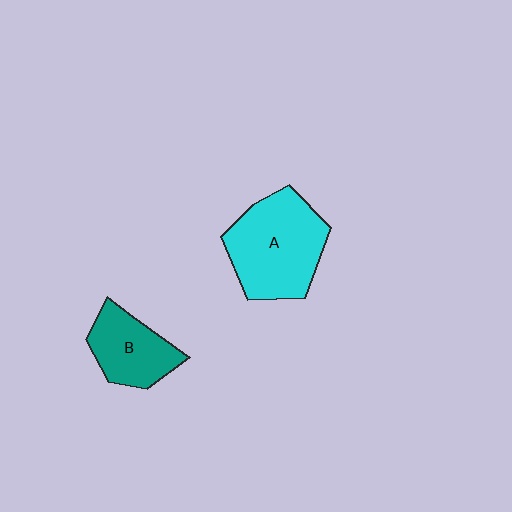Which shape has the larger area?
Shape A (cyan).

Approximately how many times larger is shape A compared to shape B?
Approximately 1.6 times.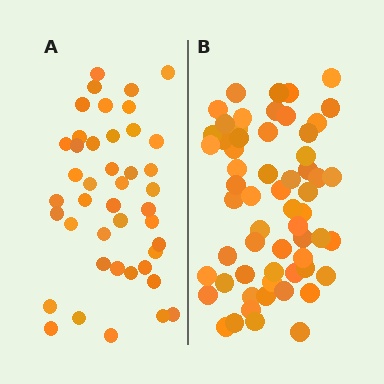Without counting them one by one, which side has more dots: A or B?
Region B (the right region) has more dots.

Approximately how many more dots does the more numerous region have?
Region B has approximately 15 more dots than region A.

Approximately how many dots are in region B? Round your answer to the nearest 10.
About 60 dots.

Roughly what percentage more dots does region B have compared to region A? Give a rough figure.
About 40% more.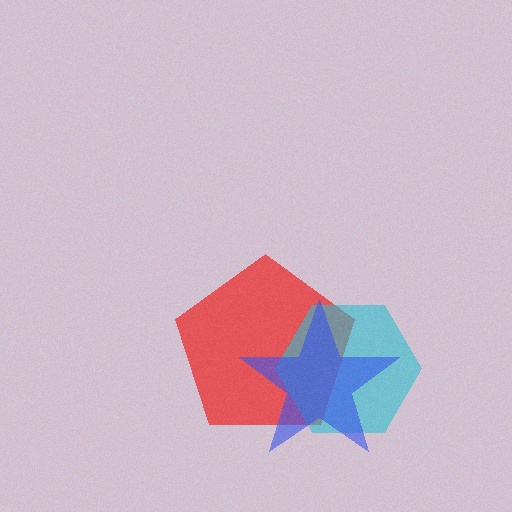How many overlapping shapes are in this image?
There are 3 overlapping shapes in the image.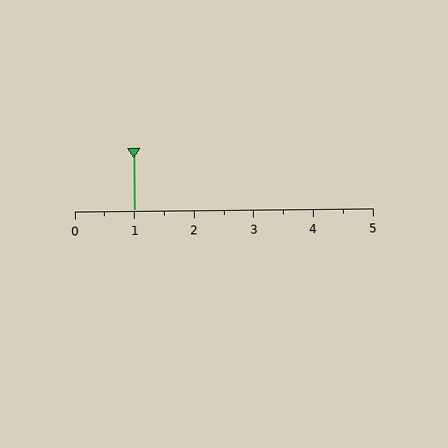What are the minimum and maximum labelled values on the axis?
The axis runs from 0 to 5.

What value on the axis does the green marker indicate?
The marker indicates approximately 1.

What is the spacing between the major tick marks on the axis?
The major ticks are spaced 1 apart.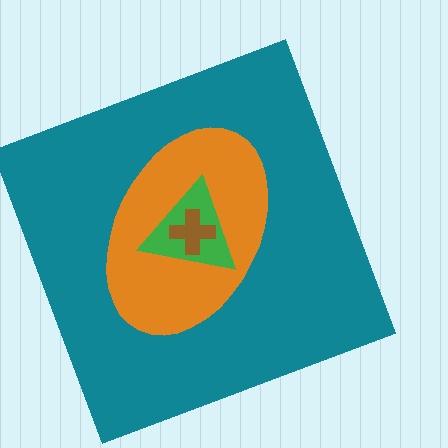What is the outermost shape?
The teal square.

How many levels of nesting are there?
4.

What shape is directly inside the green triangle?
The brown cross.